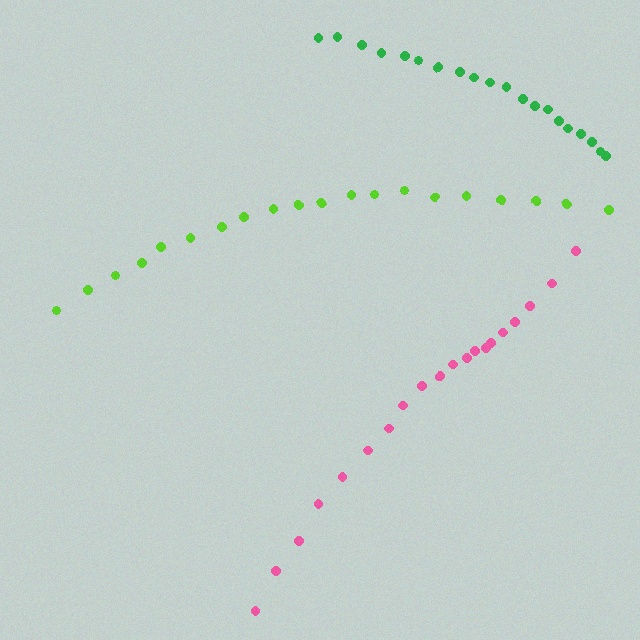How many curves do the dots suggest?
There are 3 distinct paths.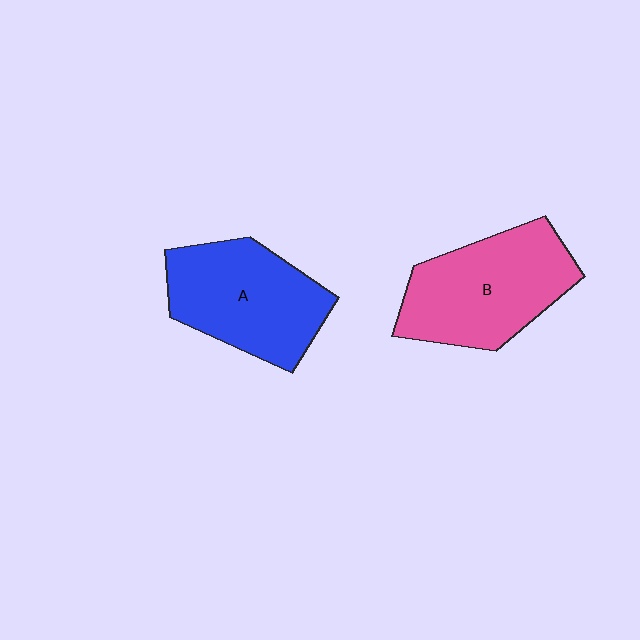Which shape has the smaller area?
Shape A (blue).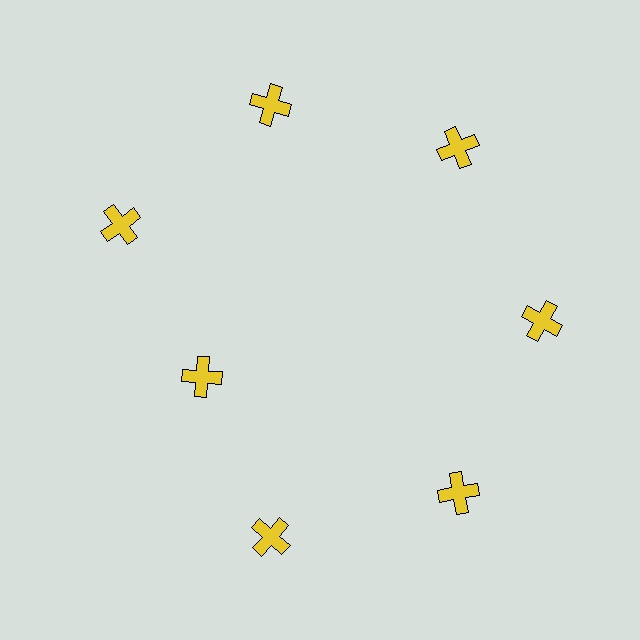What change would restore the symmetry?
The symmetry would be restored by moving it outward, back onto the ring so that all 7 crosses sit at equal angles and equal distance from the center.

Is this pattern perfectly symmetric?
No. The 7 yellow crosses are arranged in a ring, but one element near the 8 o'clock position is pulled inward toward the center, breaking the 7-fold rotational symmetry.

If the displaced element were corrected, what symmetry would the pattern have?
It would have 7-fold rotational symmetry — the pattern would map onto itself every 51 degrees.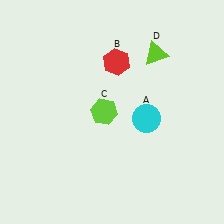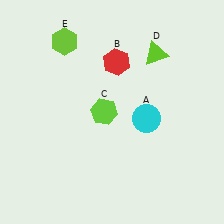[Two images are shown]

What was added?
A lime hexagon (E) was added in Image 2.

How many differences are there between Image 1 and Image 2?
There is 1 difference between the two images.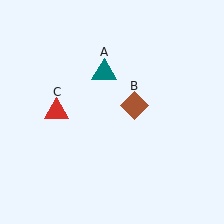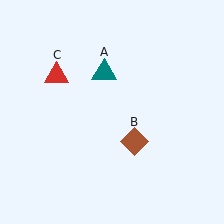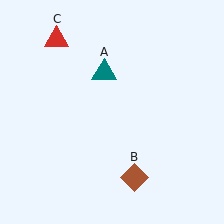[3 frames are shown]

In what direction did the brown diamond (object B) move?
The brown diamond (object B) moved down.